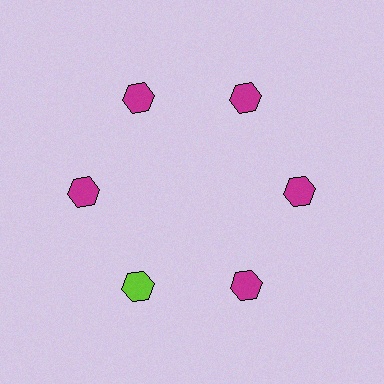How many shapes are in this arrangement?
There are 6 shapes arranged in a ring pattern.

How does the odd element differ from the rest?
It has a different color: lime instead of magenta.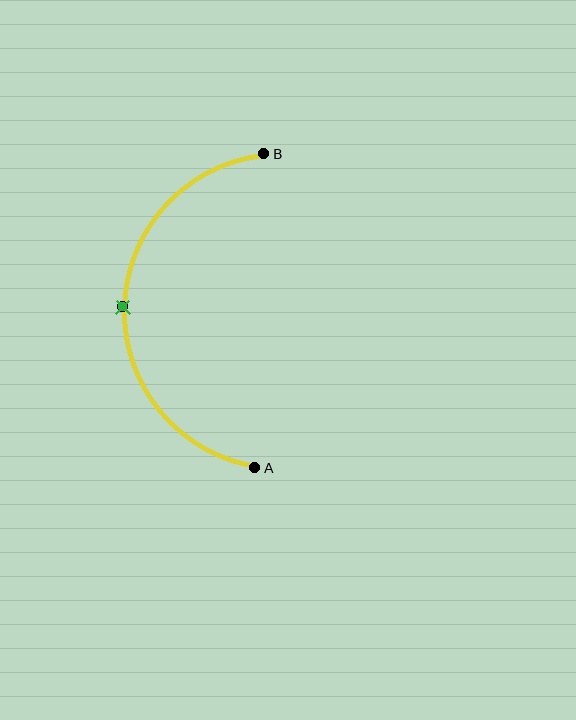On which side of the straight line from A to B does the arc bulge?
The arc bulges to the left of the straight line connecting A and B.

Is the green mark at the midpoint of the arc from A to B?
Yes. The green mark lies on the arc at equal arc-length from both A and B — it is the arc midpoint.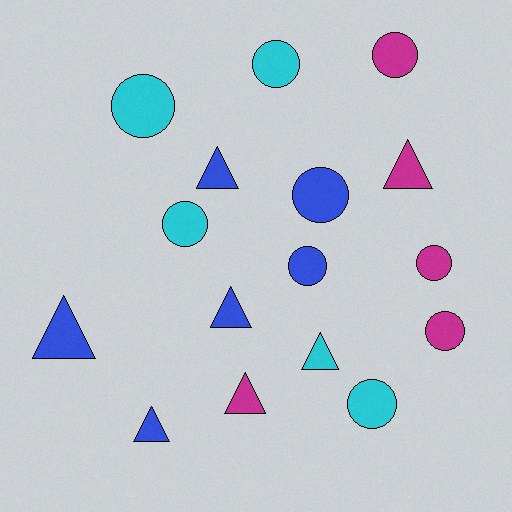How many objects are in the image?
There are 16 objects.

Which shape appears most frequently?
Circle, with 9 objects.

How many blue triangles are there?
There are 4 blue triangles.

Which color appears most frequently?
Blue, with 6 objects.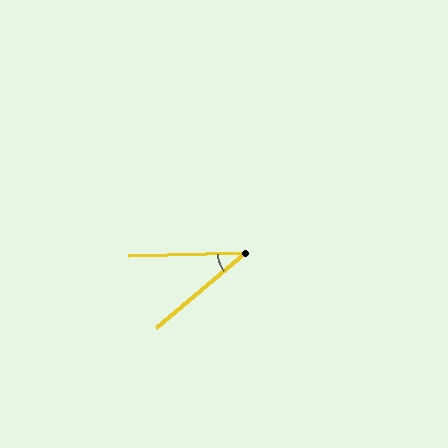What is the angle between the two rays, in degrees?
Approximately 39 degrees.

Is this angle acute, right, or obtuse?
It is acute.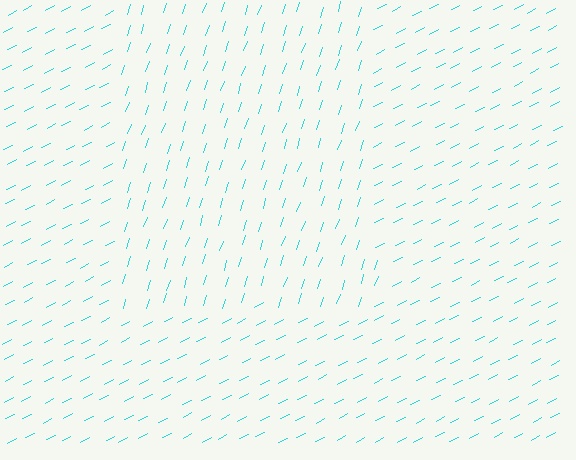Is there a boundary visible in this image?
Yes, there is a texture boundary formed by a change in line orientation.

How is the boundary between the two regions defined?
The boundary is defined purely by a change in line orientation (approximately 45 degrees difference). All lines are the same color and thickness.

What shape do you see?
I see a rectangle.